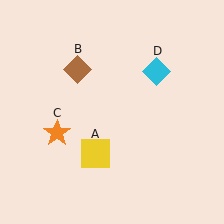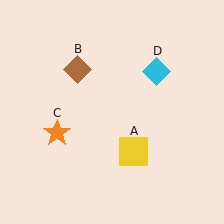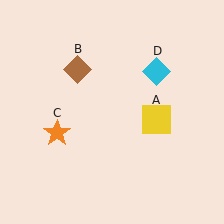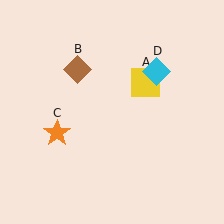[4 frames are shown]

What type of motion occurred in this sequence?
The yellow square (object A) rotated counterclockwise around the center of the scene.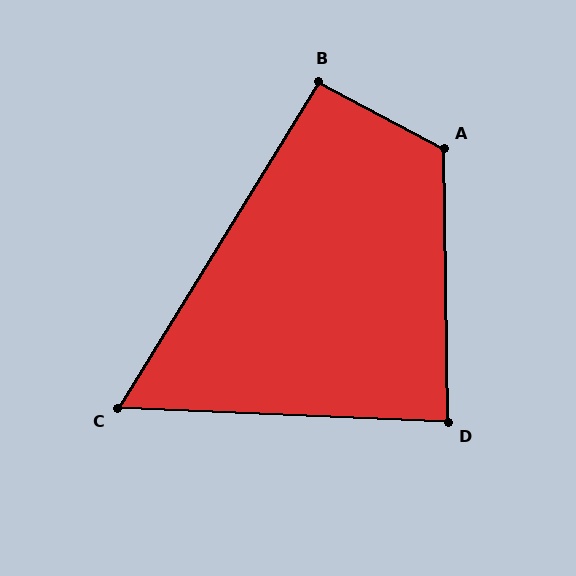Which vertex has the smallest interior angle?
C, at approximately 61 degrees.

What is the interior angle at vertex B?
Approximately 93 degrees (approximately right).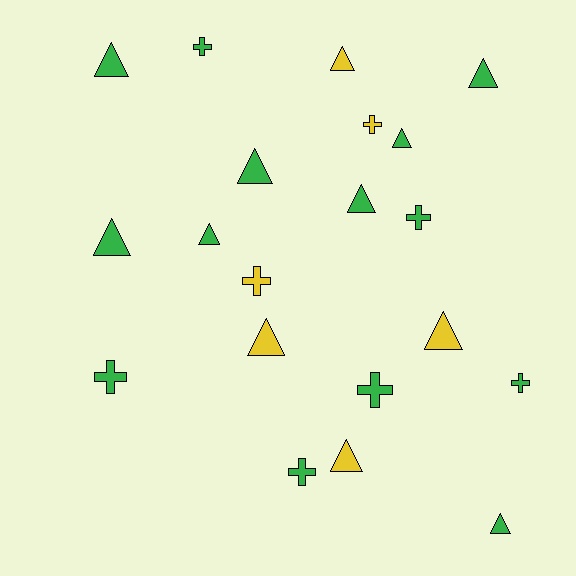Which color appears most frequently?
Green, with 14 objects.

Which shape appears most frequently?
Triangle, with 12 objects.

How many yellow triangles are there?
There are 4 yellow triangles.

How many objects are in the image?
There are 20 objects.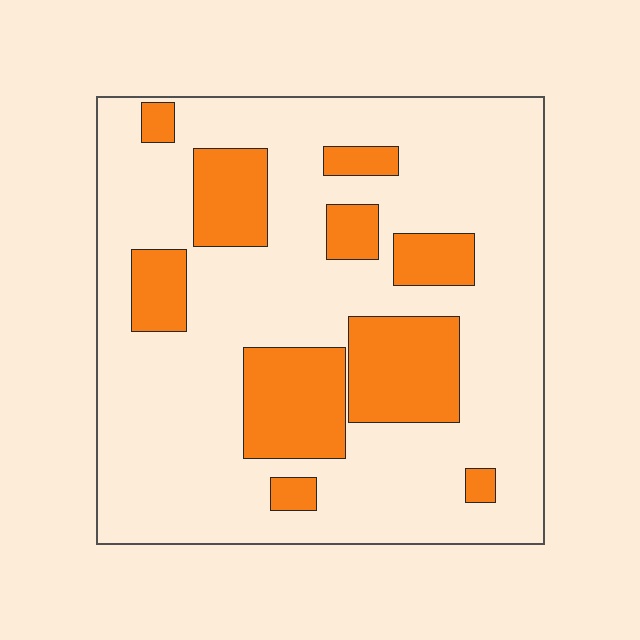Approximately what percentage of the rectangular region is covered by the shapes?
Approximately 25%.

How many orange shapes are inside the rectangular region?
10.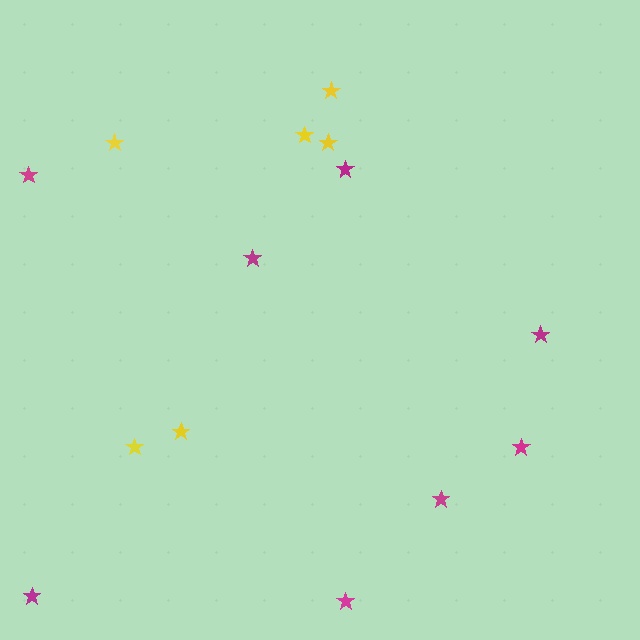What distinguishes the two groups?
There are 2 groups: one group of yellow stars (6) and one group of magenta stars (8).